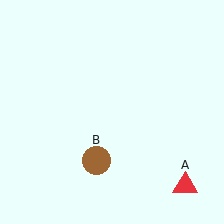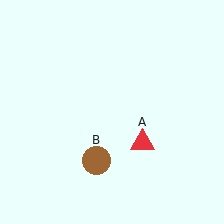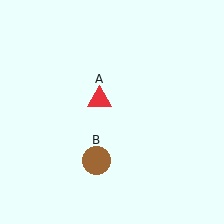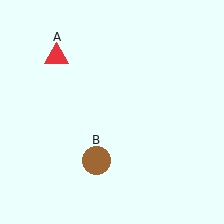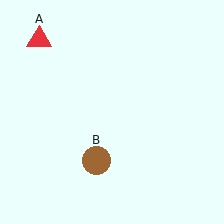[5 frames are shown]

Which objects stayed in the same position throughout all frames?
Brown circle (object B) remained stationary.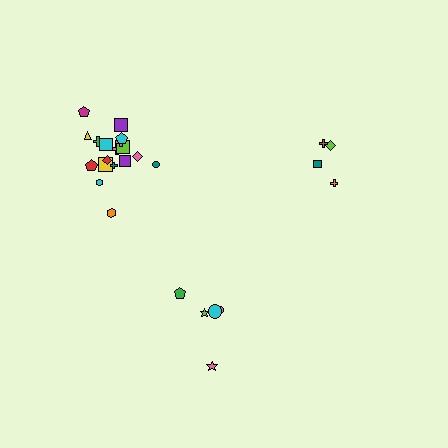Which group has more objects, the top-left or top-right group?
The top-left group.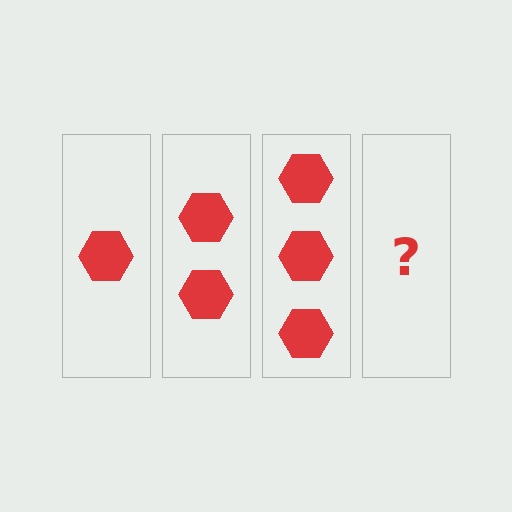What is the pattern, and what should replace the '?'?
The pattern is that each step adds one more hexagon. The '?' should be 4 hexagons.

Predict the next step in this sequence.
The next step is 4 hexagons.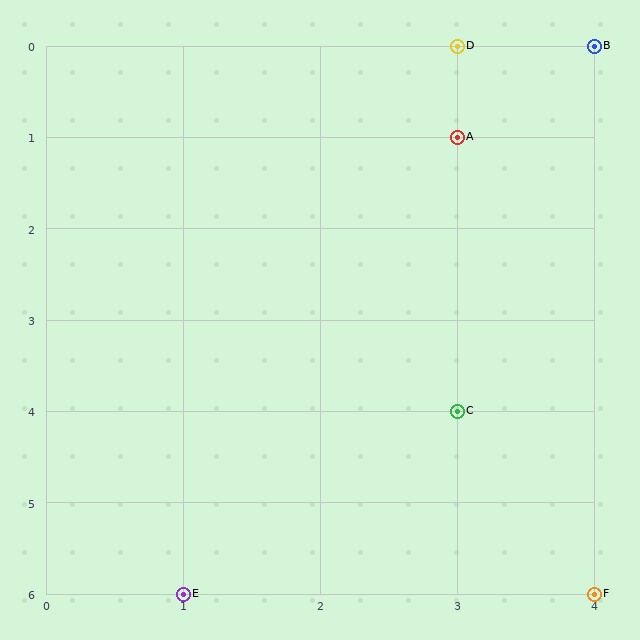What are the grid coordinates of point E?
Point E is at grid coordinates (1, 6).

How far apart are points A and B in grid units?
Points A and B are 1 column and 1 row apart (about 1.4 grid units diagonally).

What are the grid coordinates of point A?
Point A is at grid coordinates (3, 1).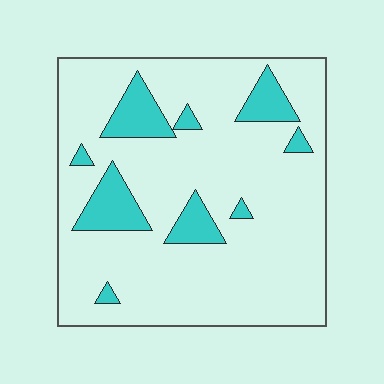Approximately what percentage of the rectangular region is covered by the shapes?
Approximately 15%.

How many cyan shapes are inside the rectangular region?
9.